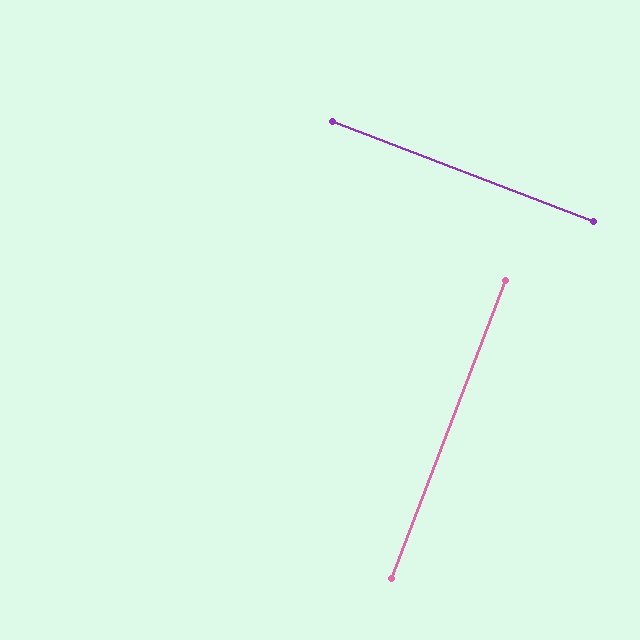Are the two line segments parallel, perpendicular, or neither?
Perpendicular — they meet at approximately 90°.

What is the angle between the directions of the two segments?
Approximately 90 degrees.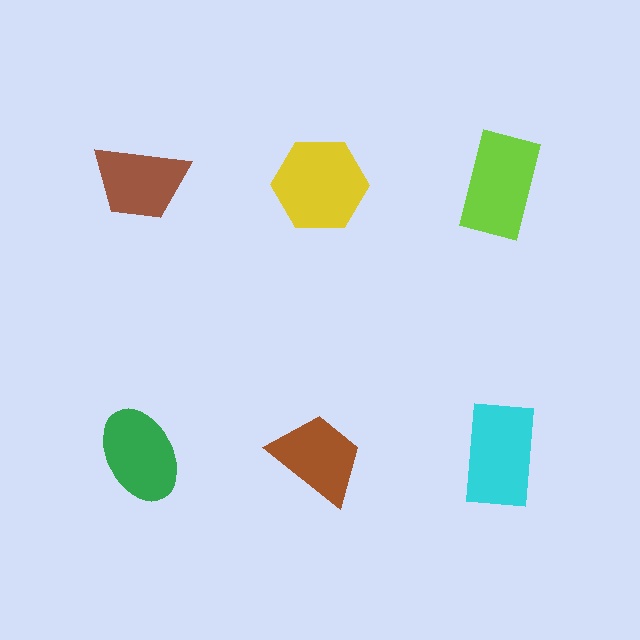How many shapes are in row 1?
3 shapes.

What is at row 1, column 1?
A brown trapezoid.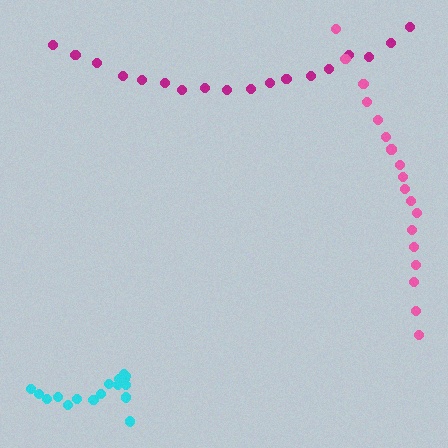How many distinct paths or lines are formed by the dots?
There are 3 distinct paths.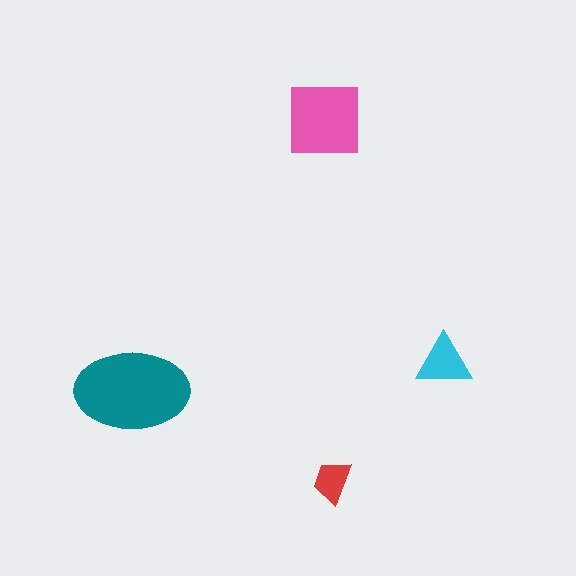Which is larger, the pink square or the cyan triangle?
The pink square.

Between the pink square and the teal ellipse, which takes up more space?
The teal ellipse.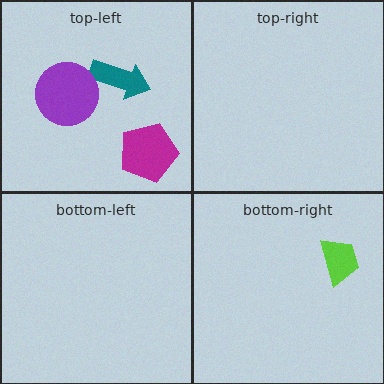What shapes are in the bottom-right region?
The lime trapezoid.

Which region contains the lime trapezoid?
The bottom-right region.